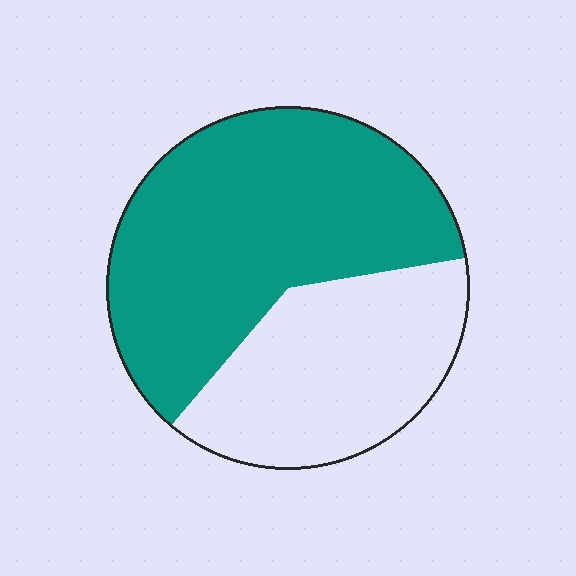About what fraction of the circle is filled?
About three fifths (3/5).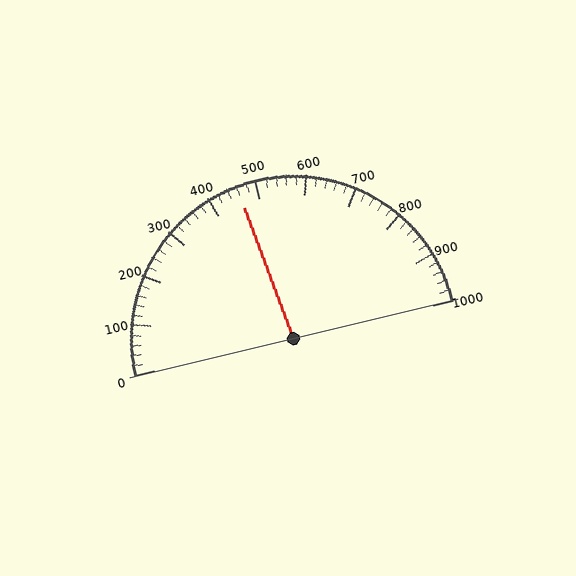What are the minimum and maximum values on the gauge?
The gauge ranges from 0 to 1000.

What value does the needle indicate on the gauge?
The needle indicates approximately 460.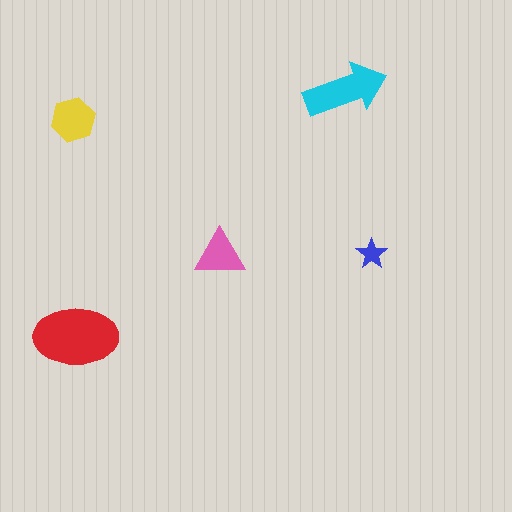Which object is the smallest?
The blue star.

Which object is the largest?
The red ellipse.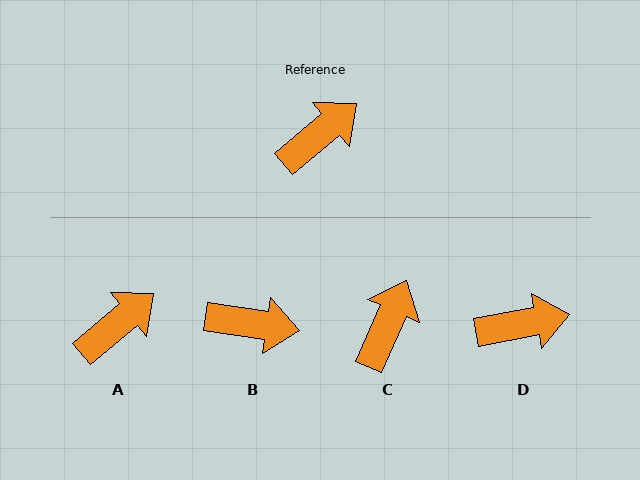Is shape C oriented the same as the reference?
No, it is off by about 26 degrees.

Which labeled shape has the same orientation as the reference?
A.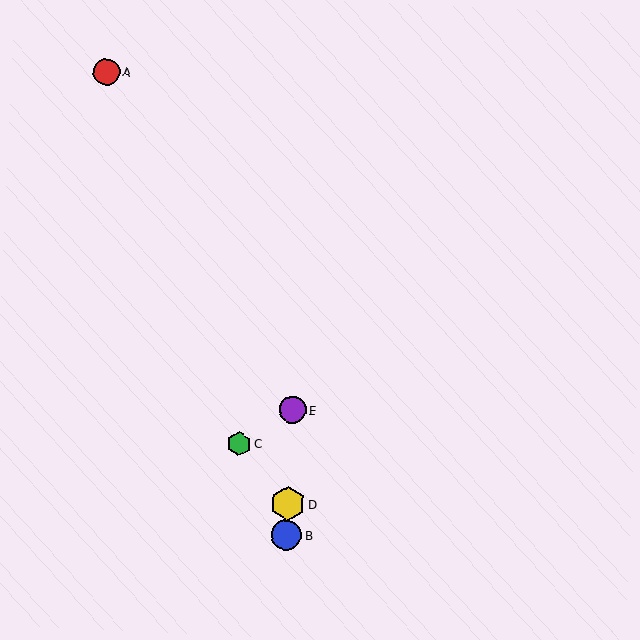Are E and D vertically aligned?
Yes, both are at x≈292.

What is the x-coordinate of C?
Object C is at x≈239.